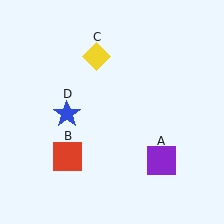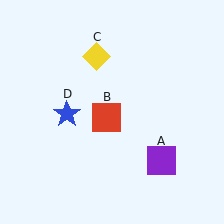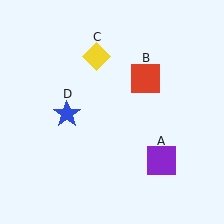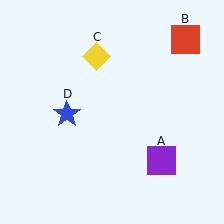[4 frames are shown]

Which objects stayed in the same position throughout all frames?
Purple square (object A) and yellow diamond (object C) and blue star (object D) remained stationary.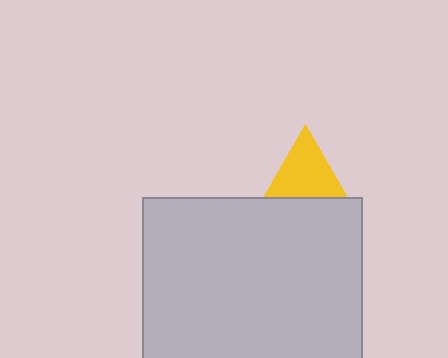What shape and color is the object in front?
The object in front is a light gray rectangle.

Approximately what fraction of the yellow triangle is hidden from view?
Roughly 41% of the yellow triangle is hidden behind the light gray rectangle.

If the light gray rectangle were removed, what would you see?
You would see the complete yellow triangle.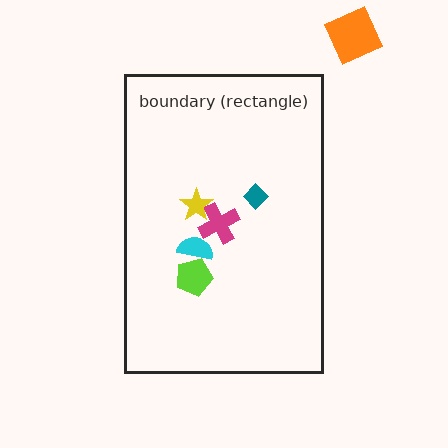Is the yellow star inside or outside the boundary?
Inside.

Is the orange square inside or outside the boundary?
Outside.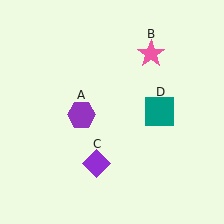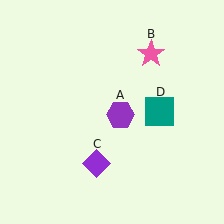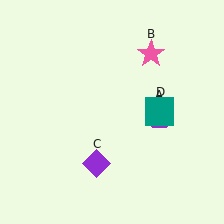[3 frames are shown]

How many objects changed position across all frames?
1 object changed position: purple hexagon (object A).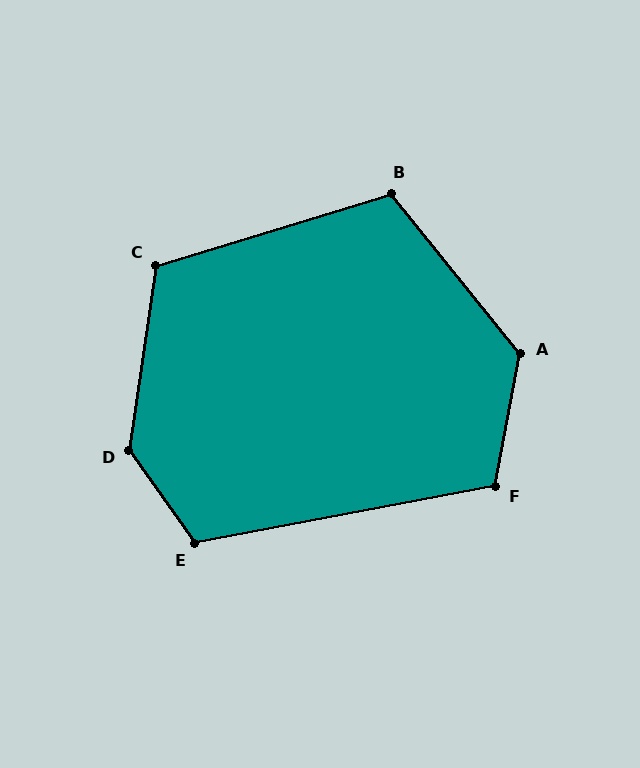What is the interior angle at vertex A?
Approximately 130 degrees (obtuse).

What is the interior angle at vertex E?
Approximately 115 degrees (obtuse).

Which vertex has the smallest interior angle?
F, at approximately 112 degrees.